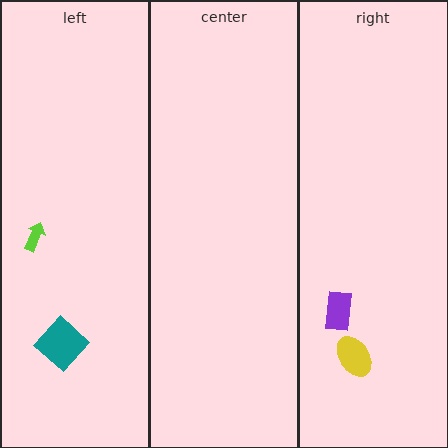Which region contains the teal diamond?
The left region.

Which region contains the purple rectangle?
The right region.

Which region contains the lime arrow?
The left region.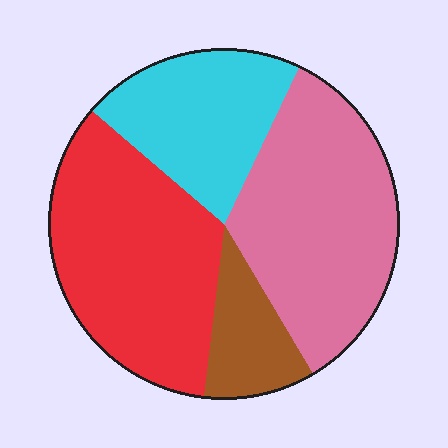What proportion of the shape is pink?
Pink covers 34% of the shape.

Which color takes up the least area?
Brown, at roughly 10%.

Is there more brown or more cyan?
Cyan.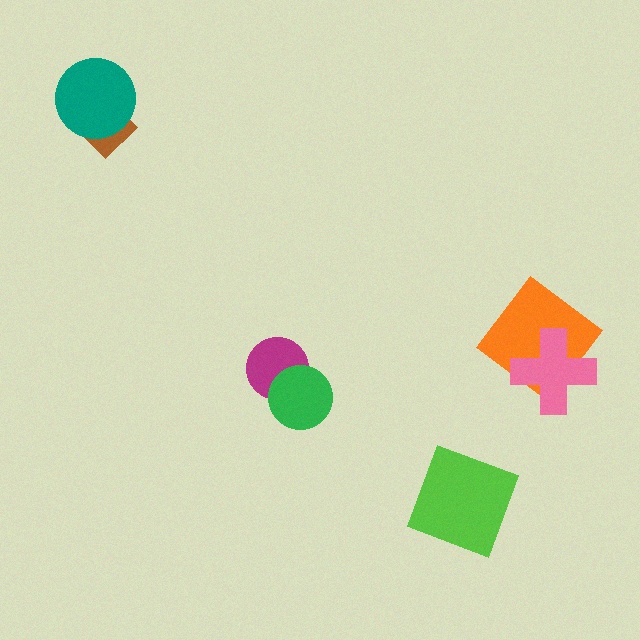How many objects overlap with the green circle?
1 object overlaps with the green circle.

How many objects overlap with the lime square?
0 objects overlap with the lime square.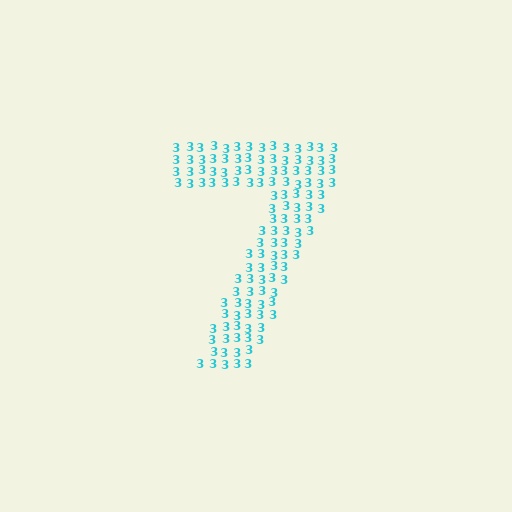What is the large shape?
The large shape is the digit 7.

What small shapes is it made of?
It is made of small digit 3's.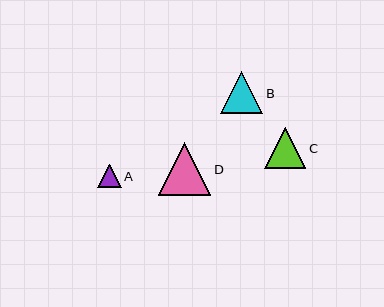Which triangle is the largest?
Triangle D is the largest with a size of approximately 52 pixels.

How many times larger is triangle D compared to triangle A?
Triangle D is approximately 2.3 times the size of triangle A.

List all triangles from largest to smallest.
From largest to smallest: D, B, C, A.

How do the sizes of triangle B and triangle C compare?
Triangle B and triangle C are approximately the same size.